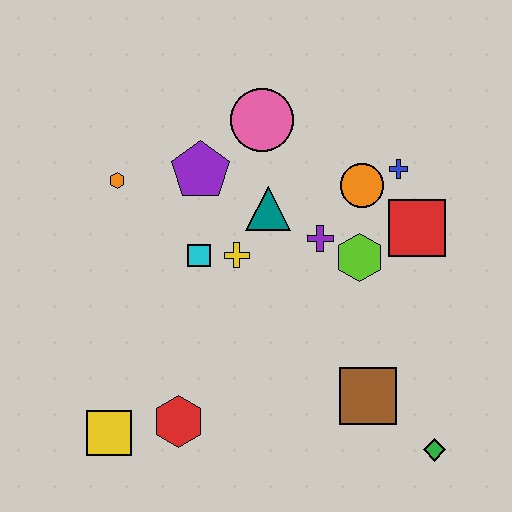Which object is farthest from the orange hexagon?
The green diamond is farthest from the orange hexagon.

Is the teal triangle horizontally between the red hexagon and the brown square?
Yes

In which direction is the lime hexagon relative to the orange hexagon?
The lime hexagon is to the right of the orange hexagon.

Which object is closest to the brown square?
The green diamond is closest to the brown square.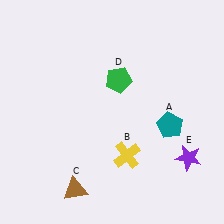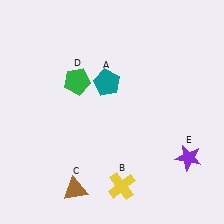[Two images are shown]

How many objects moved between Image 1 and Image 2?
3 objects moved between the two images.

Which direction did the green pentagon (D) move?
The green pentagon (D) moved left.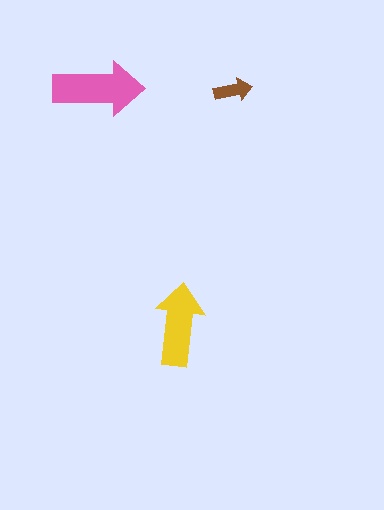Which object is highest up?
The pink arrow is topmost.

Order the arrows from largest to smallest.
the pink one, the yellow one, the brown one.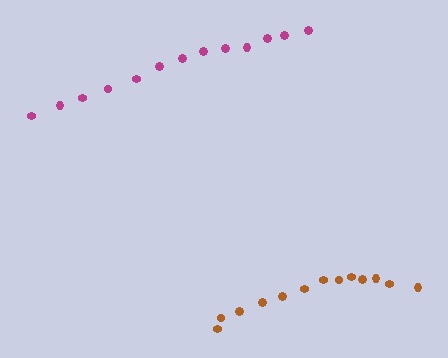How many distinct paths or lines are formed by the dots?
There are 2 distinct paths.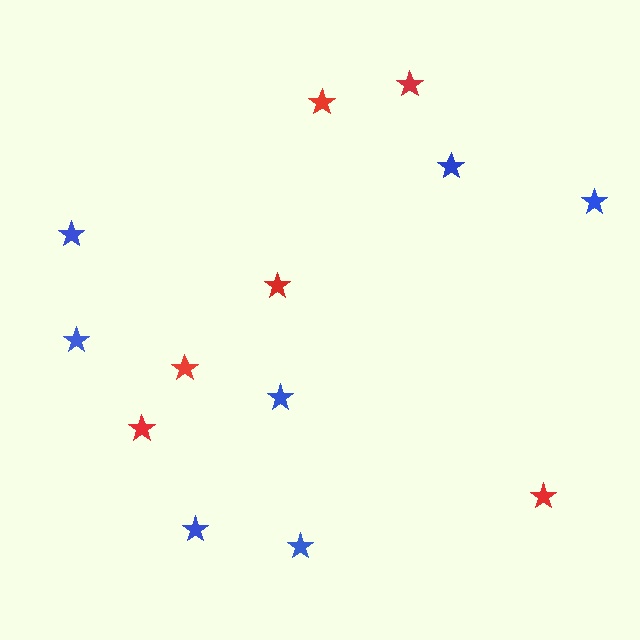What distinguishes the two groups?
There are 2 groups: one group of red stars (6) and one group of blue stars (7).